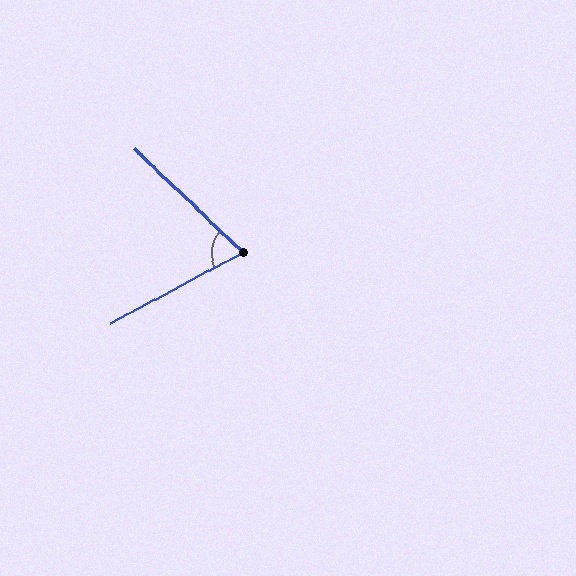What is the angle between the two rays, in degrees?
Approximately 72 degrees.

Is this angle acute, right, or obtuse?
It is acute.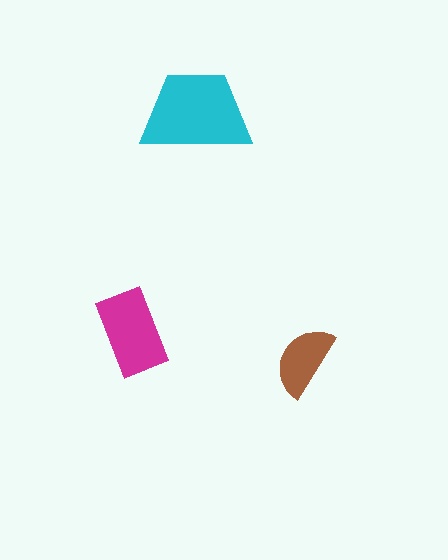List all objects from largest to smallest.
The cyan trapezoid, the magenta rectangle, the brown semicircle.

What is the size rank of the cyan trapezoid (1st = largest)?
1st.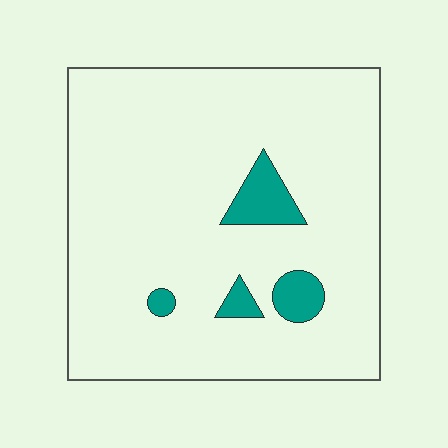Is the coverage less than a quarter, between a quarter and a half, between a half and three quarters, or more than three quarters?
Less than a quarter.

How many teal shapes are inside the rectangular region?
4.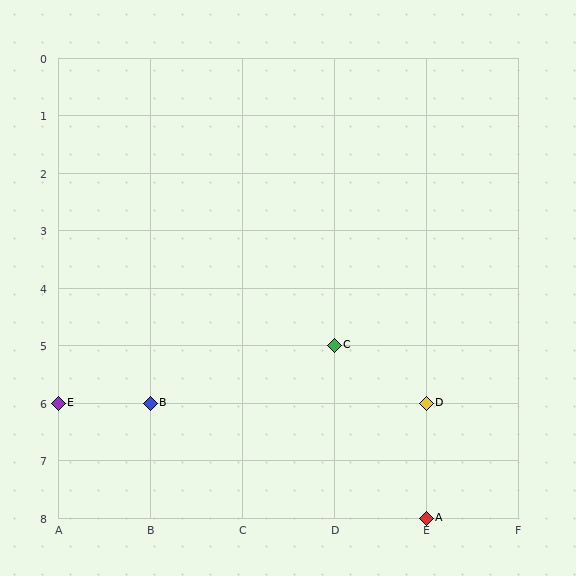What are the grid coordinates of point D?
Point D is at grid coordinates (E, 6).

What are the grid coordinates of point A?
Point A is at grid coordinates (E, 8).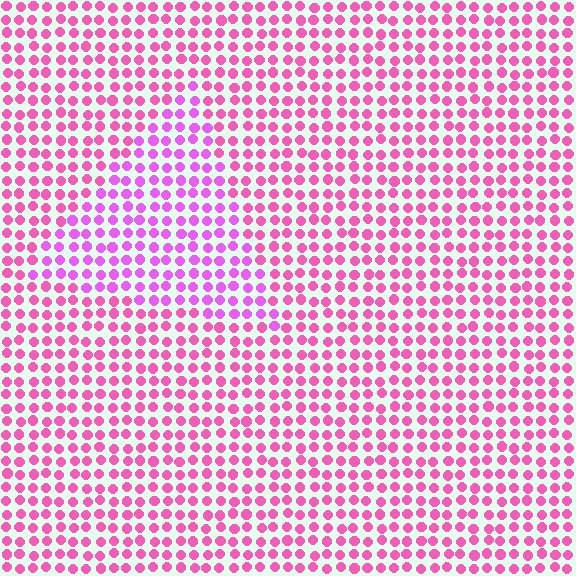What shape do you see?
I see a triangle.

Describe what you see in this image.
The image is filled with small pink elements in a uniform arrangement. A triangle-shaped region is visible where the elements are tinted to a slightly different hue, forming a subtle color boundary.